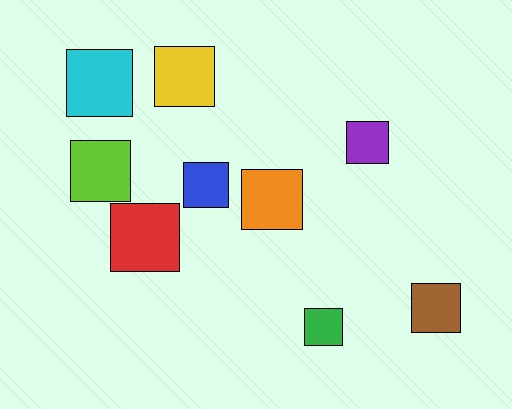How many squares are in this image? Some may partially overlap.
There are 9 squares.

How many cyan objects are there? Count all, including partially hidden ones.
There is 1 cyan object.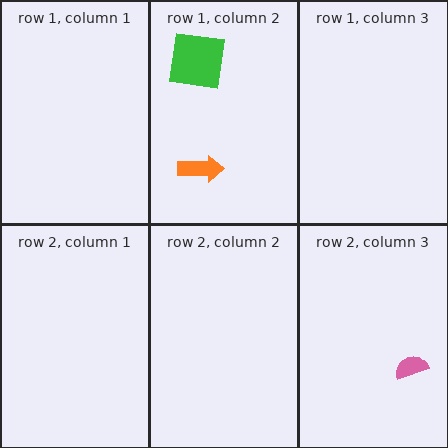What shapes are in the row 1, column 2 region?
The green square, the orange arrow.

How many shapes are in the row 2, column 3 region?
1.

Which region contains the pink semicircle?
The row 2, column 3 region.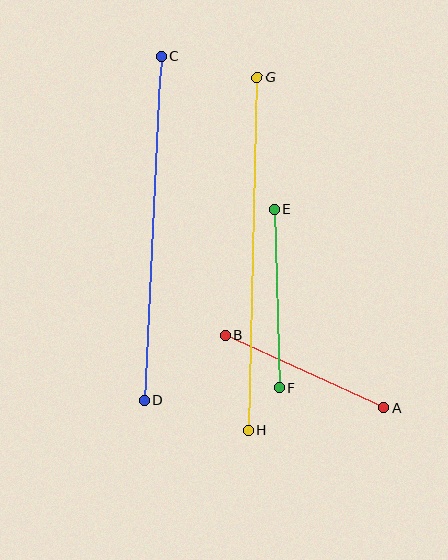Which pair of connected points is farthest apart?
Points G and H are farthest apart.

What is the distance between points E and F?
The distance is approximately 178 pixels.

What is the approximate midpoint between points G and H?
The midpoint is at approximately (253, 254) pixels.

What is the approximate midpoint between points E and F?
The midpoint is at approximately (277, 299) pixels.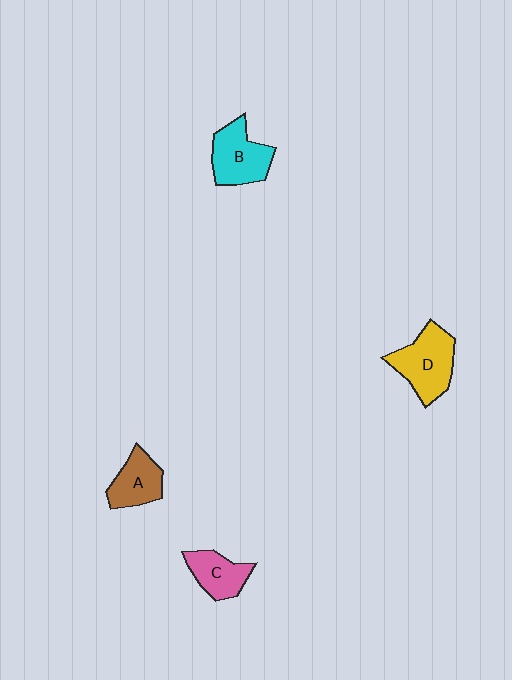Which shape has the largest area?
Shape D (yellow).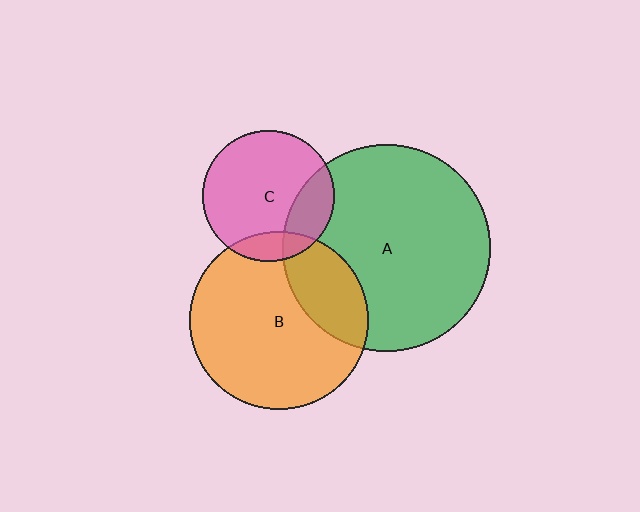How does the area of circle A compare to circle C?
Approximately 2.5 times.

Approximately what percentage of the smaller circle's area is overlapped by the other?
Approximately 20%.